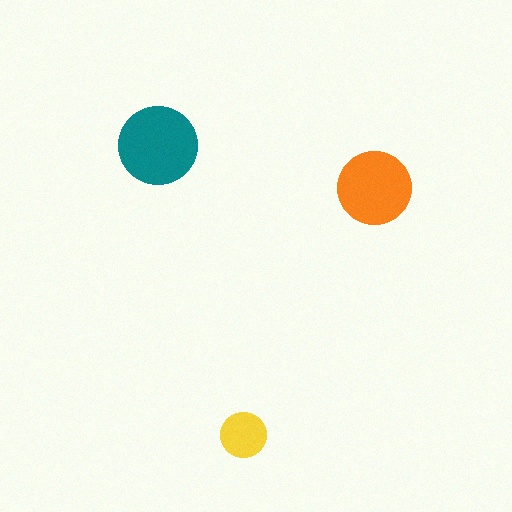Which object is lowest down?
The yellow circle is bottommost.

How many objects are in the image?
There are 3 objects in the image.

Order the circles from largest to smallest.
the teal one, the orange one, the yellow one.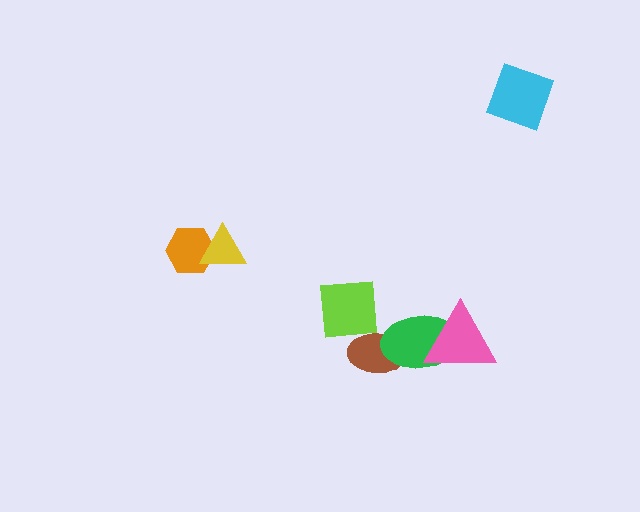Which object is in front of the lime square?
The brown ellipse is in front of the lime square.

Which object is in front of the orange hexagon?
The yellow triangle is in front of the orange hexagon.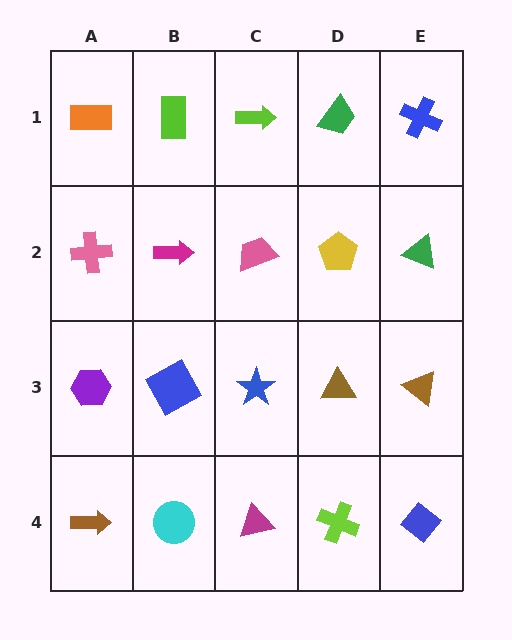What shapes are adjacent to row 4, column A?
A purple hexagon (row 3, column A), a cyan circle (row 4, column B).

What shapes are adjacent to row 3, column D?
A yellow pentagon (row 2, column D), a lime cross (row 4, column D), a blue star (row 3, column C), a brown triangle (row 3, column E).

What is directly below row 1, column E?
A green triangle.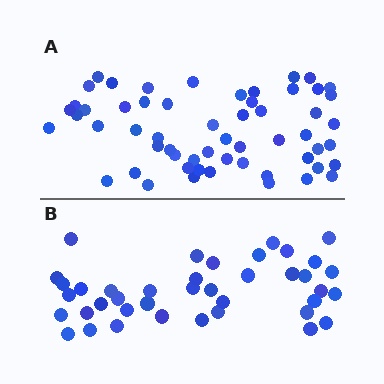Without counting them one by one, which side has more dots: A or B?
Region A (the top region) has more dots.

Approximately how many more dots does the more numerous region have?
Region A has approximately 15 more dots than region B.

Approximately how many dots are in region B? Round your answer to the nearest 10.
About 40 dots.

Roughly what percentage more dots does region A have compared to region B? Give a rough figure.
About 40% more.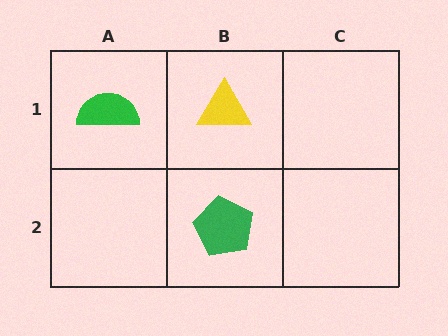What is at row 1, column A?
A green semicircle.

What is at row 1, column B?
A yellow triangle.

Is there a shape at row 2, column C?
No, that cell is empty.